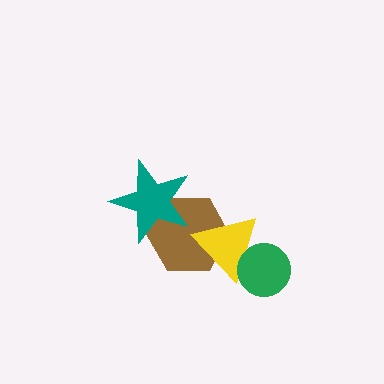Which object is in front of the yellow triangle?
The green circle is in front of the yellow triangle.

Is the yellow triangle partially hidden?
Yes, it is partially covered by another shape.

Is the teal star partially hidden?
No, no other shape covers it.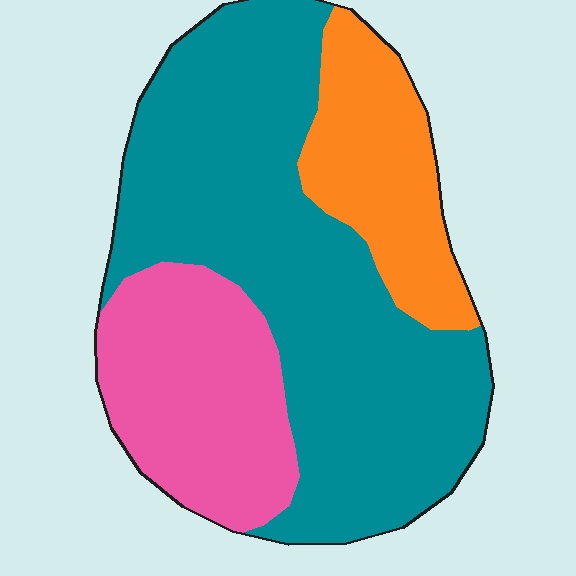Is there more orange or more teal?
Teal.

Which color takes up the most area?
Teal, at roughly 60%.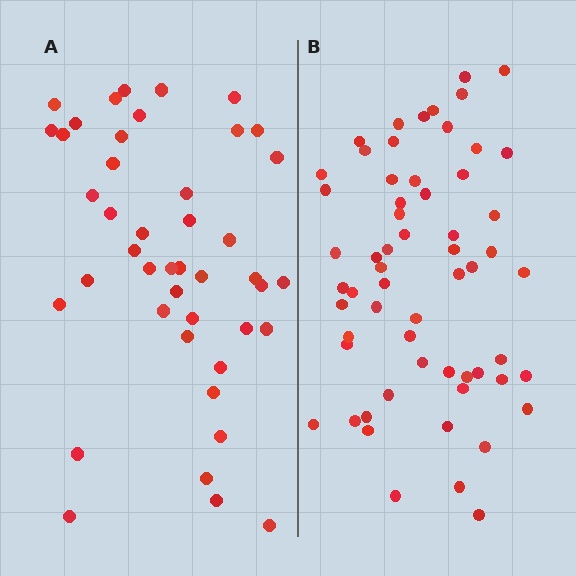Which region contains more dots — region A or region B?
Region B (the right region) has more dots.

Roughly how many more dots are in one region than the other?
Region B has approximately 15 more dots than region A.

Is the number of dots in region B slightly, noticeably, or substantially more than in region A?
Region B has noticeably more, but not dramatically so. The ratio is roughly 1.4 to 1.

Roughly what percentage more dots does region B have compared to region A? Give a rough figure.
About 35% more.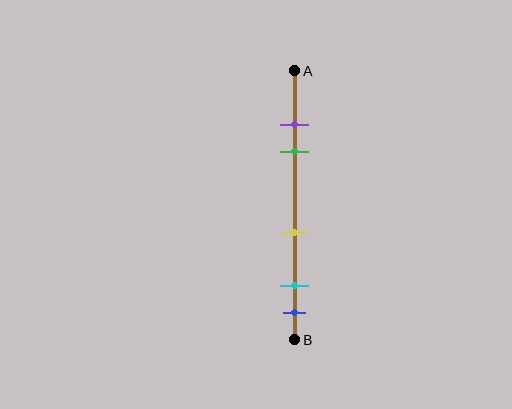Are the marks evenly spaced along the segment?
No, the marks are not evenly spaced.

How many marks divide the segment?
There are 5 marks dividing the segment.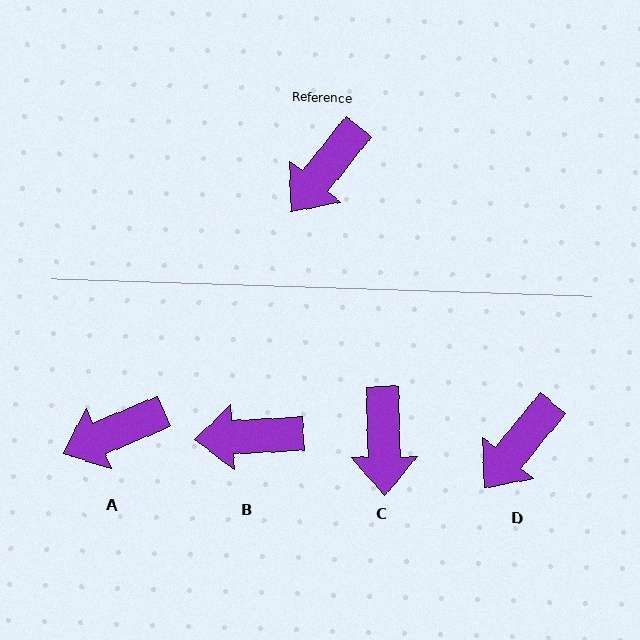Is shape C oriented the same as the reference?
No, it is off by about 40 degrees.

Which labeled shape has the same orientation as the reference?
D.